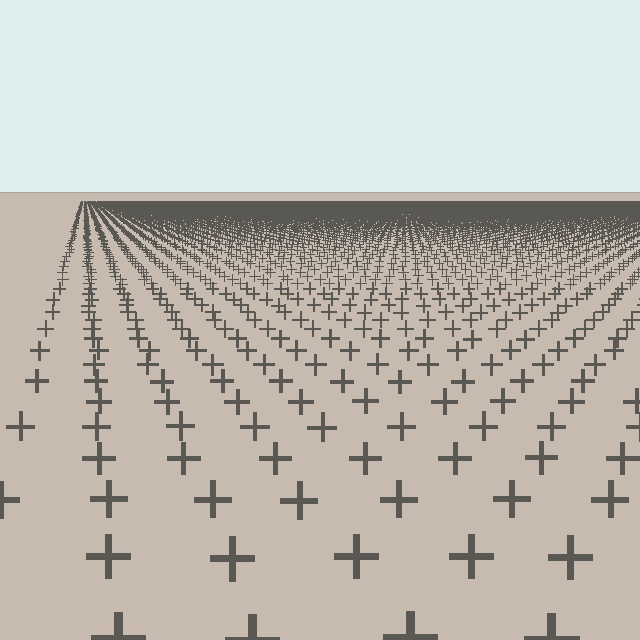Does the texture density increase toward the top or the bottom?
Density increases toward the top.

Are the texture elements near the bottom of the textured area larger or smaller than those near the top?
Larger. Near the bottom, elements are closer to the viewer and appear at a bigger on-screen size.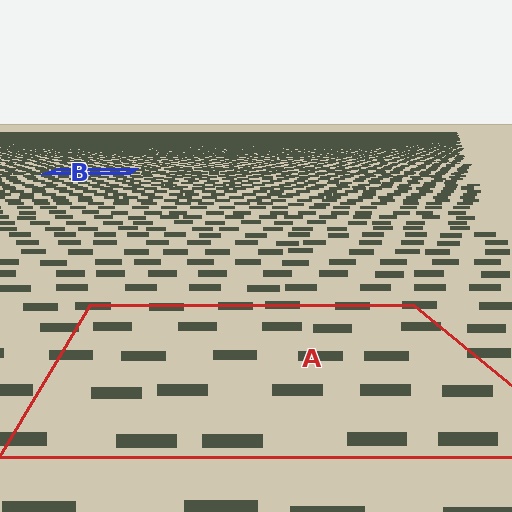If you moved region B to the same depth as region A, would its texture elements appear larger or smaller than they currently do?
They would appear larger. At a closer depth, the same texture elements are projected at a bigger on-screen size.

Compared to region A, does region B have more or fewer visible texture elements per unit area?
Region B has more texture elements per unit area — they are packed more densely because it is farther away.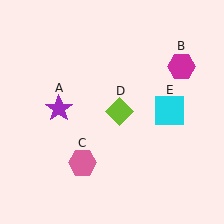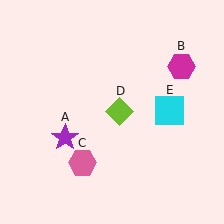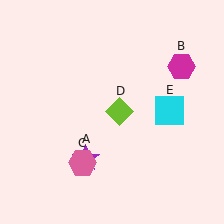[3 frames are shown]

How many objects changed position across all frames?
1 object changed position: purple star (object A).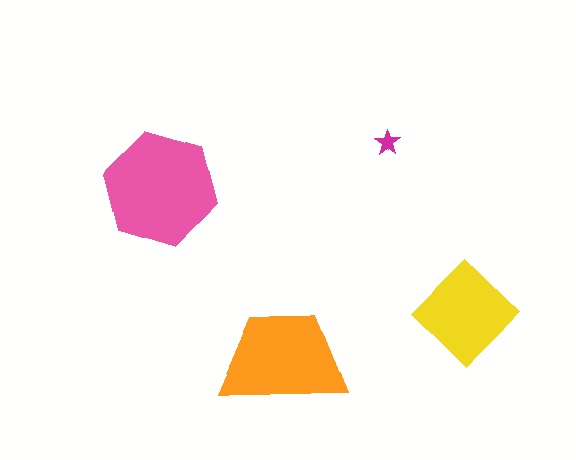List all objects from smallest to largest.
The magenta star, the yellow diamond, the orange trapezoid, the pink hexagon.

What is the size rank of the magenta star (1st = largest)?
4th.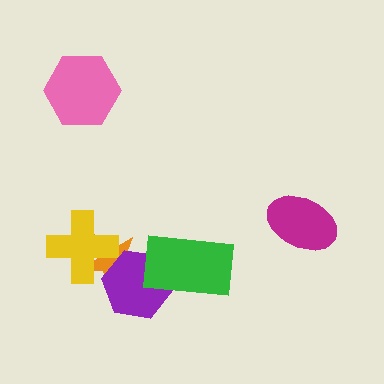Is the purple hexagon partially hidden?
Yes, it is partially covered by another shape.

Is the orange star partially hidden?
Yes, it is partially covered by another shape.